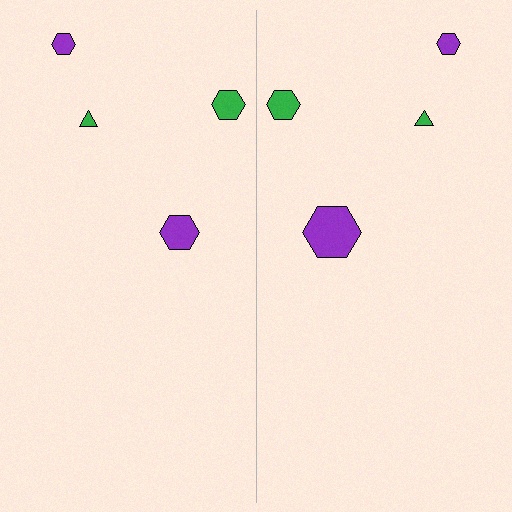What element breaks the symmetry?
The purple hexagon on the right side has a different size than its mirror counterpart.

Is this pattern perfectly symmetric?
No, the pattern is not perfectly symmetric. The purple hexagon on the right side has a different size than its mirror counterpart.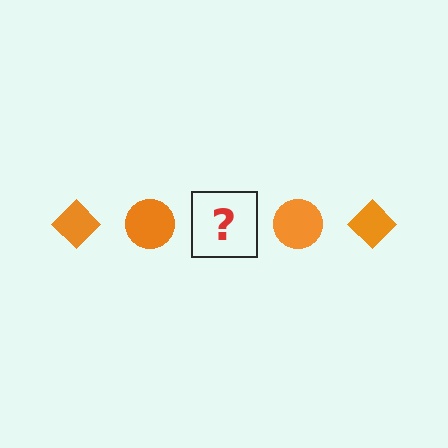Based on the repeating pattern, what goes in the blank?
The blank should be an orange diamond.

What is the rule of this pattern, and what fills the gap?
The rule is that the pattern cycles through diamond, circle shapes in orange. The gap should be filled with an orange diamond.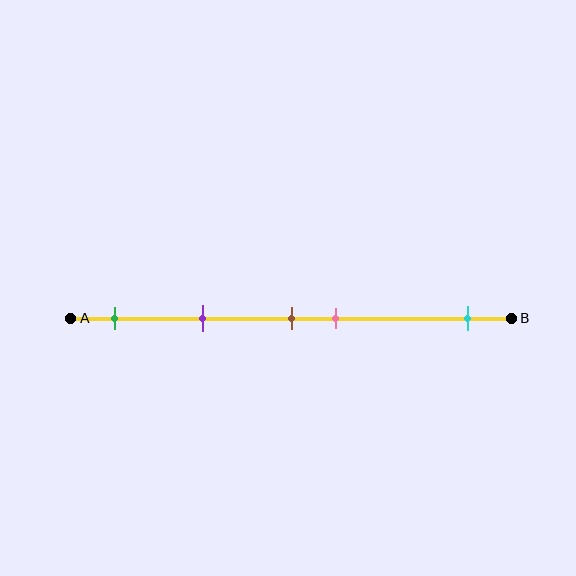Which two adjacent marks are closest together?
The brown and pink marks are the closest adjacent pair.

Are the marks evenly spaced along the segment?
No, the marks are not evenly spaced.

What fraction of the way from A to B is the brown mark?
The brown mark is approximately 50% (0.5) of the way from A to B.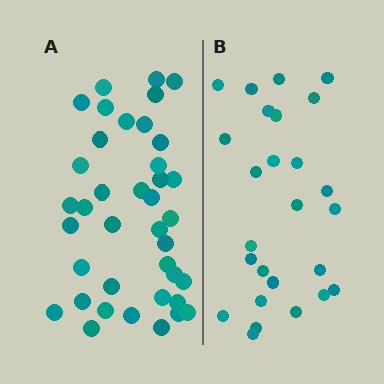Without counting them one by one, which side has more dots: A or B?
Region A (the left region) has more dots.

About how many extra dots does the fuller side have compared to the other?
Region A has approximately 15 more dots than region B.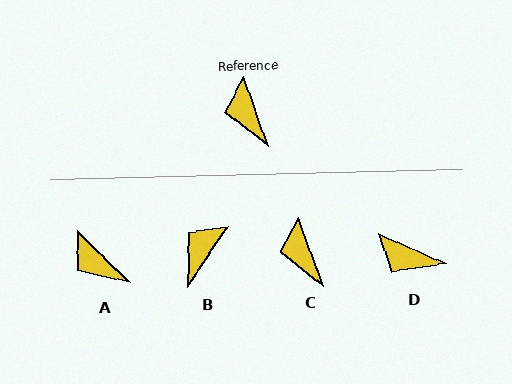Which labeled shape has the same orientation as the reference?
C.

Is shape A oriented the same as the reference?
No, it is off by about 25 degrees.